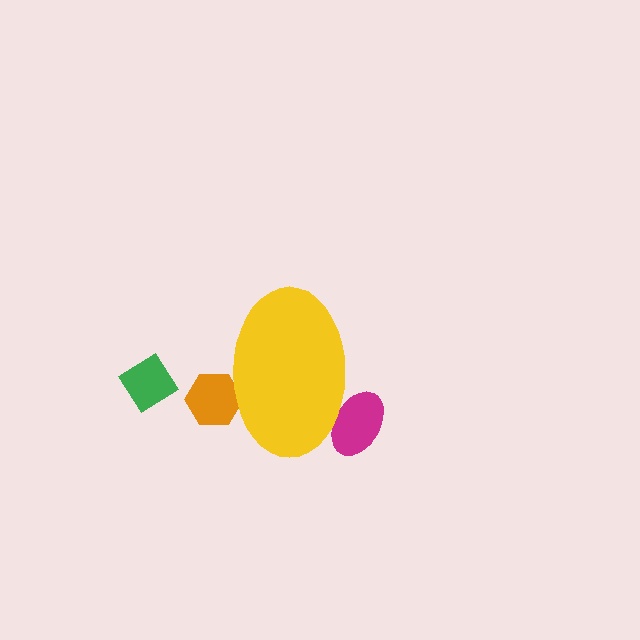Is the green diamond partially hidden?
No, the green diamond is fully visible.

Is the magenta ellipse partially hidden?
Yes, the magenta ellipse is partially hidden behind the yellow ellipse.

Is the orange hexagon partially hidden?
Yes, the orange hexagon is partially hidden behind the yellow ellipse.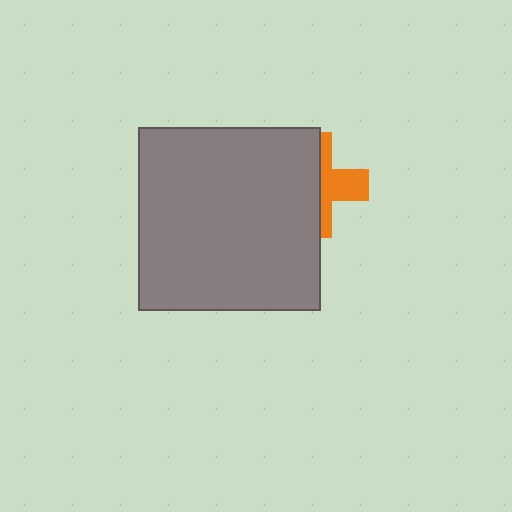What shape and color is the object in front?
The object in front is a gray square.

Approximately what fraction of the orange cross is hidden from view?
Roughly 61% of the orange cross is hidden behind the gray square.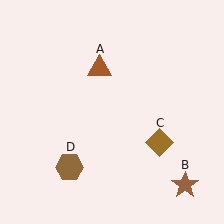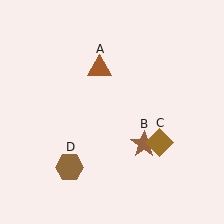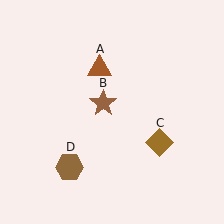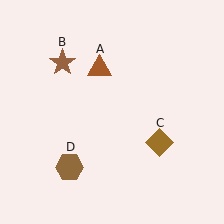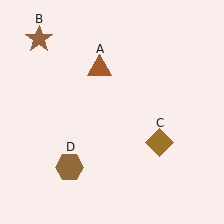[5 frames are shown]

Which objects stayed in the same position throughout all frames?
Brown triangle (object A) and brown diamond (object C) and brown hexagon (object D) remained stationary.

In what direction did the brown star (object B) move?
The brown star (object B) moved up and to the left.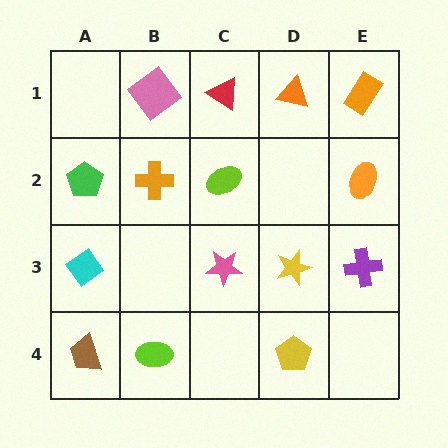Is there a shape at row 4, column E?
No, that cell is empty.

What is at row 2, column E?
An orange ellipse.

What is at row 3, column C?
A pink star.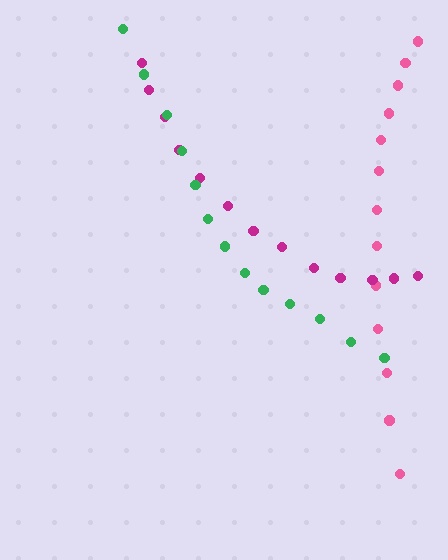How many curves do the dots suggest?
There are 3 distinct paths.